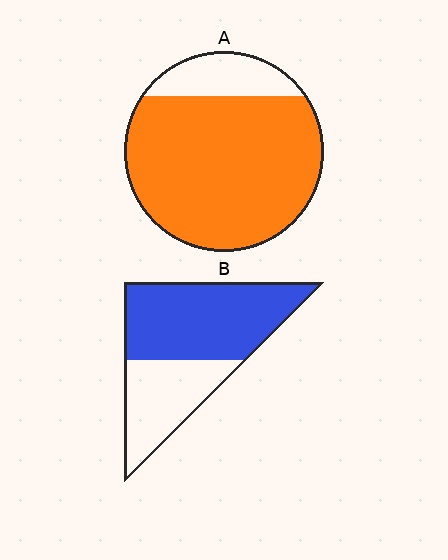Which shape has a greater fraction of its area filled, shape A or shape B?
Shape A.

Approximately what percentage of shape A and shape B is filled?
A is approximately 85% and B is approximately 65%.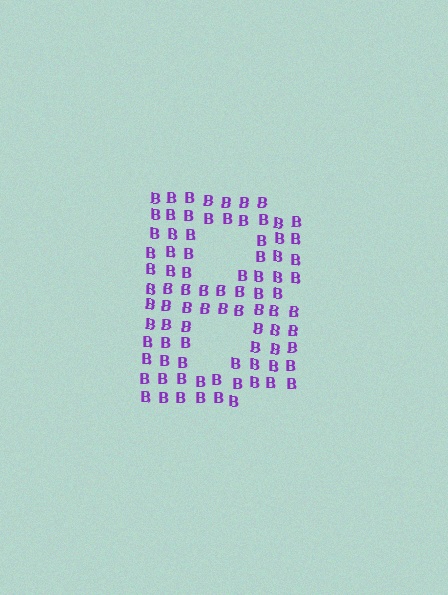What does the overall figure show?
The overall figure shows the letter B.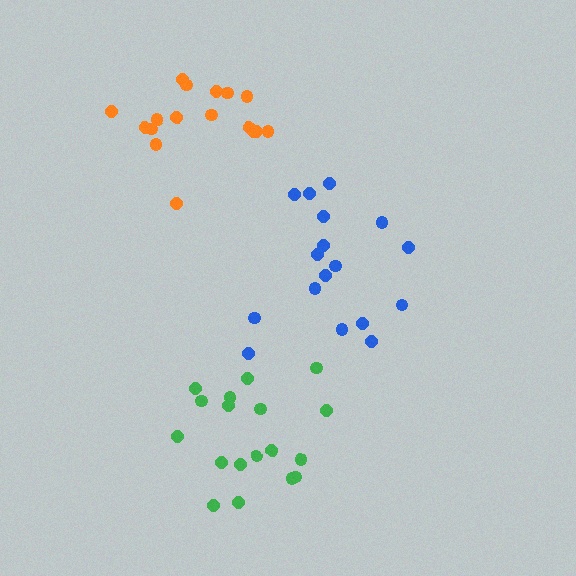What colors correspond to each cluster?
The clusters are colored: blue, green, orange.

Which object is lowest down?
The green cluster is bottommost.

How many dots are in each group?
Group 1: 17 dots, Group 2: 18 dots, Group 3: 17 dots (52 total).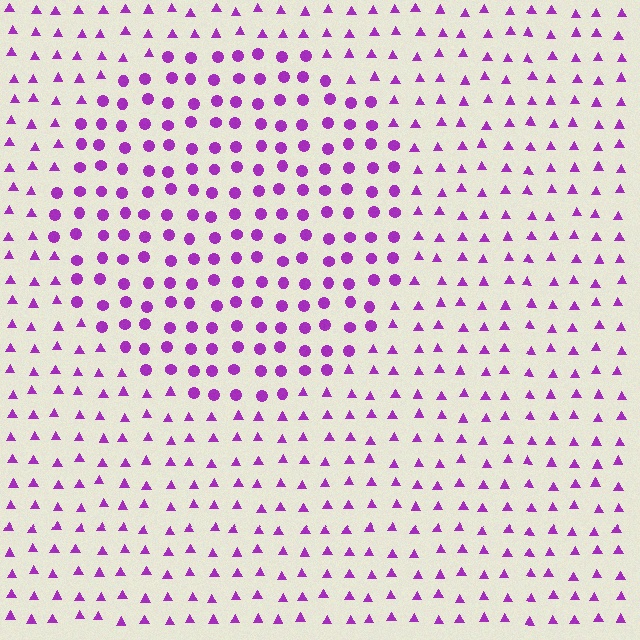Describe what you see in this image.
The image is filled with small purple elements arranged in a uniform grid. A circle-shaped region contains circles, while the surrounding area contains triangles. The boundary is defined purely by the change in element shape.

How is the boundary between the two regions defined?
The boundary is defined by a change in element shape: circles inside vs. triangles outside. All elements share the same color and spacing.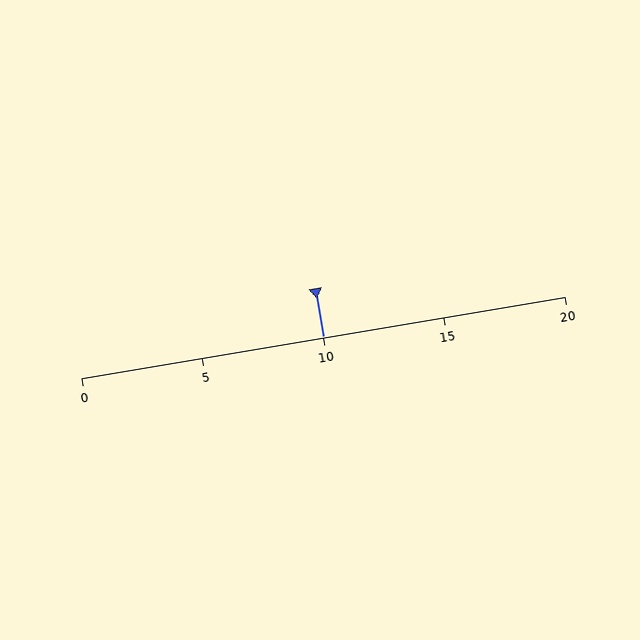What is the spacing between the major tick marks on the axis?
The major ticks are spaced 5 apart.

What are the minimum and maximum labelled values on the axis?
The axis runs from 0 to 20.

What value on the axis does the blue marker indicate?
The marker indicates approximately 10.